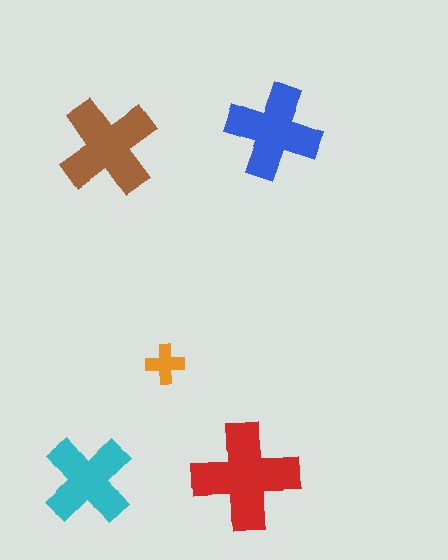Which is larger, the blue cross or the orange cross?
The blue one.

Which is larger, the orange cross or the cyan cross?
The cyan one.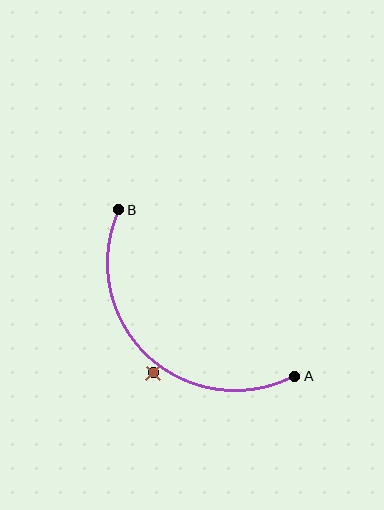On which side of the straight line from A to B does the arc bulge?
The arc bulges below and to the left of the straight line connecting A and B.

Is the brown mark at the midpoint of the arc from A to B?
No — the brown mark does not lie on the arc at all. It sits slightly outside the curve.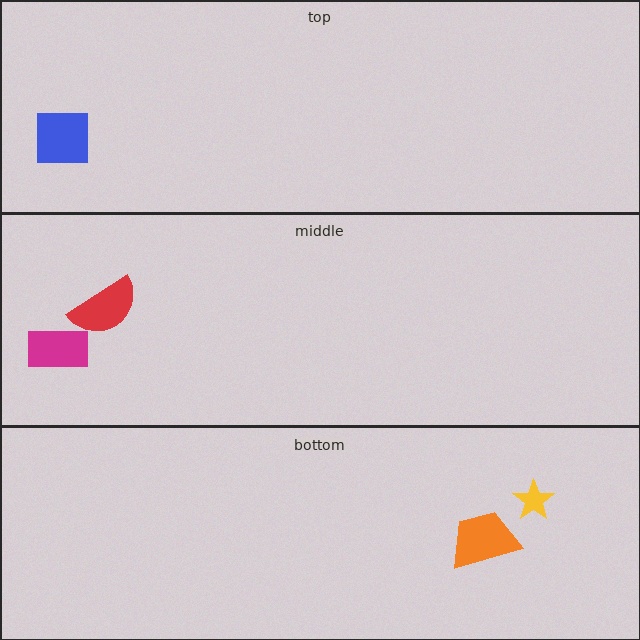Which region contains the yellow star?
The bottom region.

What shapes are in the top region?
The blue square.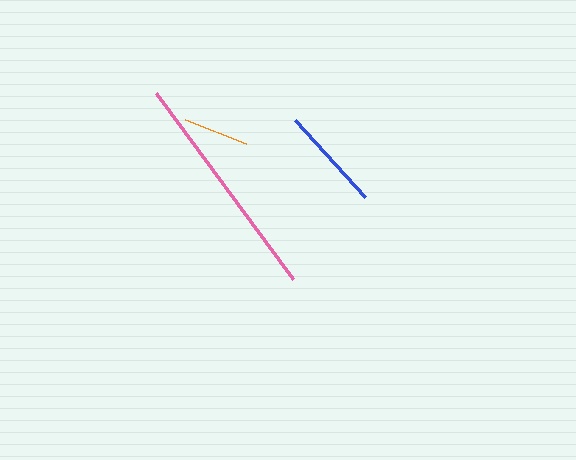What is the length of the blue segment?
The blue segment is approximately 104 pixels long.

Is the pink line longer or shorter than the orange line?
The pink line is longer than the orange line.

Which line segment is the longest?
The pink line is the longest at approximately 231 pixels.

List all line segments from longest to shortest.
From longest to shortest: pink, blue, orange.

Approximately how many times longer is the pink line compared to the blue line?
The pink line is approximately 2.2 times the length of the blue line.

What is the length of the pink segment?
The pink segment is approximately 231 pixels long.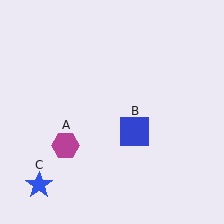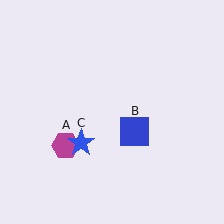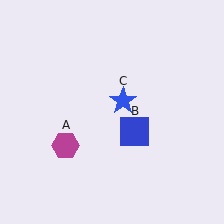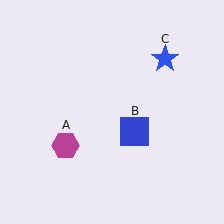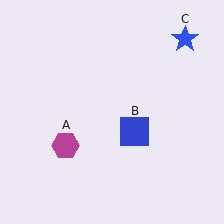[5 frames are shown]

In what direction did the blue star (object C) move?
The blue star (object C) moved up and to the right.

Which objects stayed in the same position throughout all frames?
Magenta hexagon (object A) and blue square (object B) remained stationary.